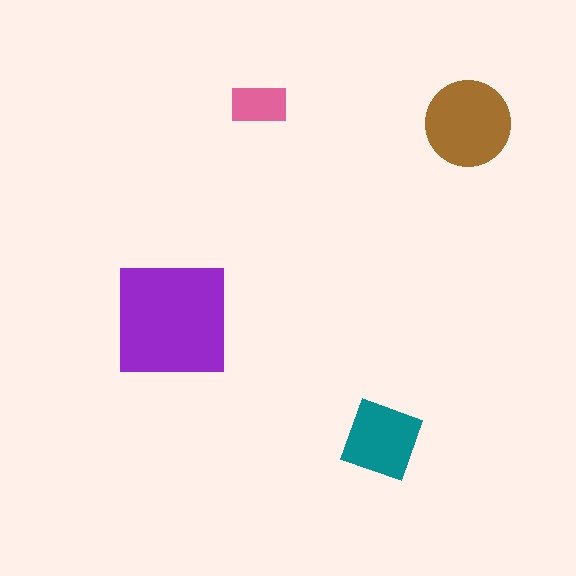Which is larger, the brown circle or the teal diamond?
The brown circle.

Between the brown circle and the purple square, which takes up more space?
The purple square.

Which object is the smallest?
The pink rectangle.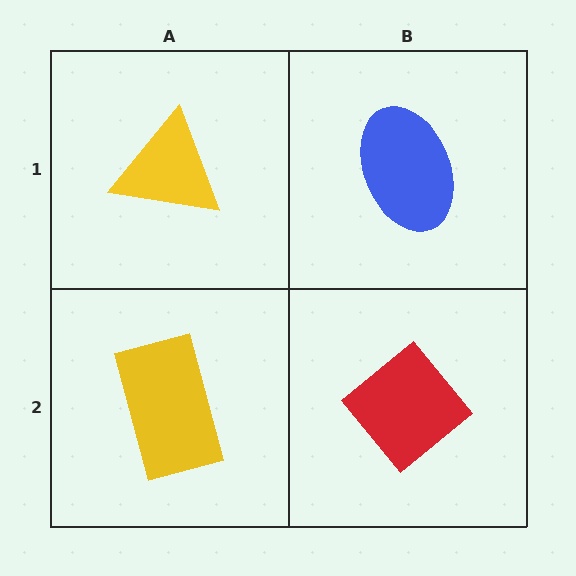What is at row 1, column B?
A blue ellipse.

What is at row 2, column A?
A yellow rectangle.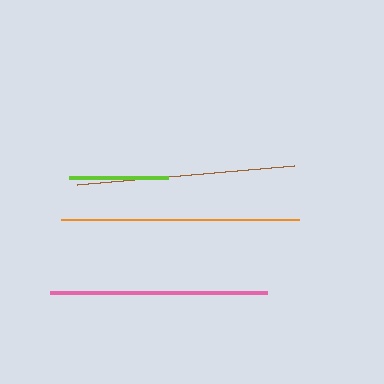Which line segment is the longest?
The orange line is the longest at approximately 238 pixels.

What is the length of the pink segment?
The pink segment is approximately 217 pixels long.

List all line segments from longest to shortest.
From longest to shortest: orange, brown, pink, lime.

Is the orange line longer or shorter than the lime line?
The orange line is longer than the lime line.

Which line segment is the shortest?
The lime line is the shortest at approximately 99 pixels.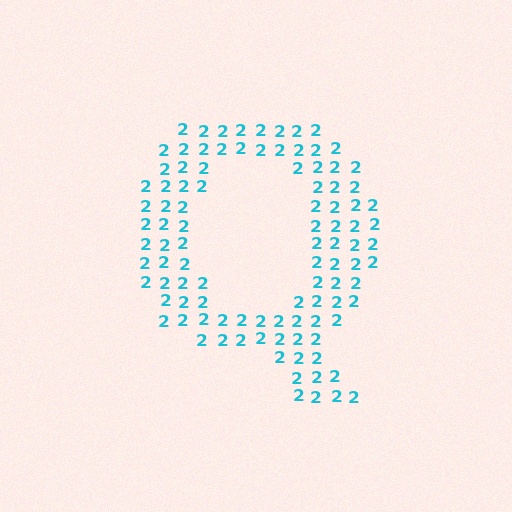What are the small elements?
The small elements are digit 2's.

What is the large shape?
The large shape is the letter Q.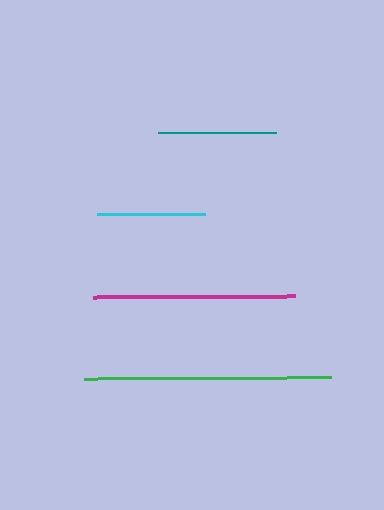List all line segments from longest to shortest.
From longest to shortest: green, magenta, teal, cyan.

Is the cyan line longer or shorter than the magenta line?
The magenta line is longer than the cyan line.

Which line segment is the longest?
The green line is the longest at approximately 247 pixels.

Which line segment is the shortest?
The cyan line is the shortest at approximately 108 pixels.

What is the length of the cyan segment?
The cyan segment is approximately 108 pixels long.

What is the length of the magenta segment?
The magenta segment is approximately 202 pixels long.